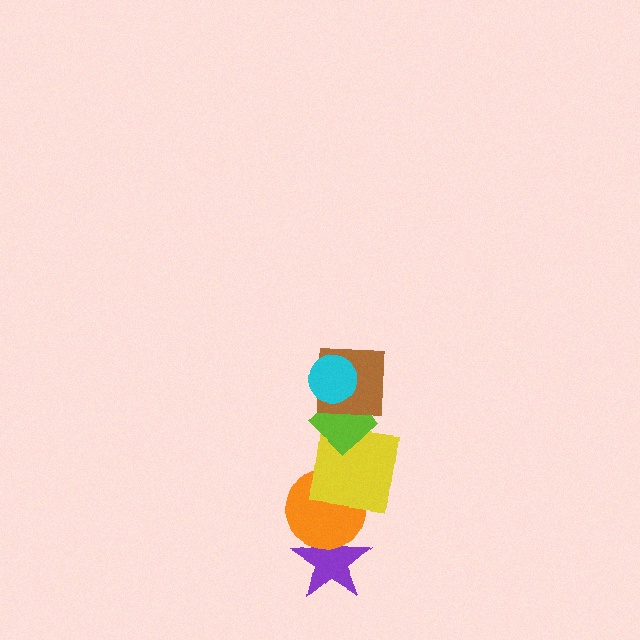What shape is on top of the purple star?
The orange circle is on top of the purple star.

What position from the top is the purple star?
The purple star is 6th from the top.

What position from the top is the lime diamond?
The lime diamond is 3rd from the top.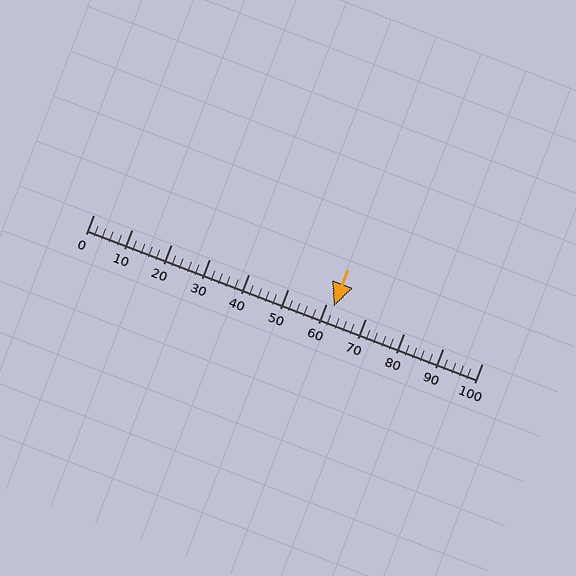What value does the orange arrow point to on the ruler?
The orange arrow points to approximately 62.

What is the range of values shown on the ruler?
The ruler shows values from 0 to 100.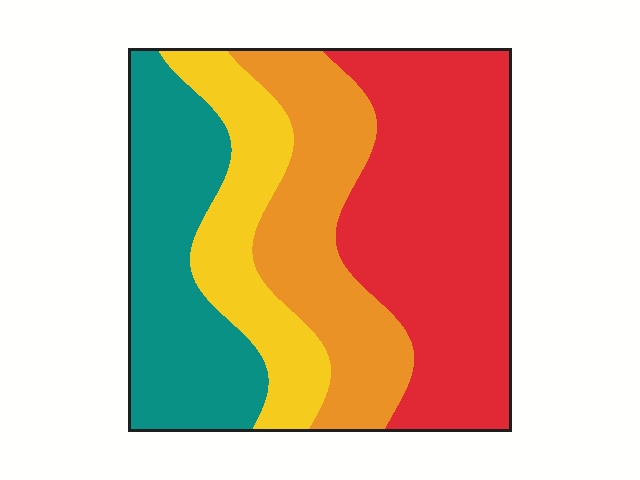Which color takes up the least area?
Yellow, at roughly 15%.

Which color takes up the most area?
Red, at roughly 35%.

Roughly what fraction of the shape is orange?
Orange covers around 20% of the shape.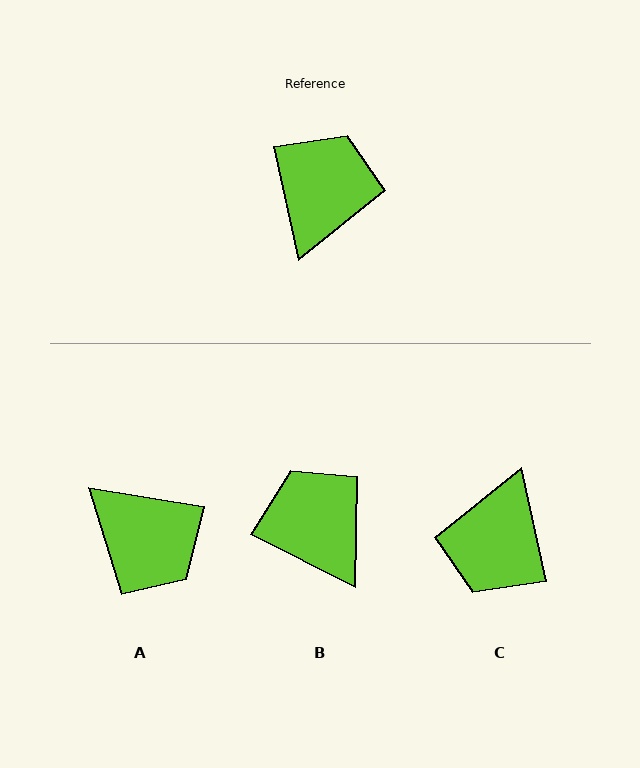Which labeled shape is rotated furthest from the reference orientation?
C, about 180 degrees away.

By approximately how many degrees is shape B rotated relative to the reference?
Approximately 50 degrees counter-clockwise.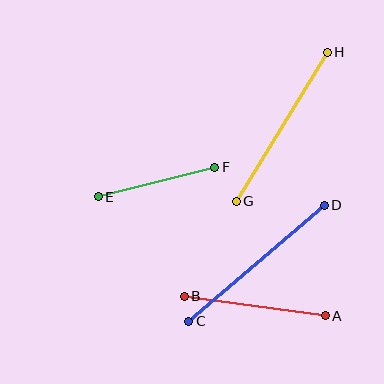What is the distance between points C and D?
The distance is approximately 179 pixels.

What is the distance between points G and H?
The distance is approximately 174 pixels.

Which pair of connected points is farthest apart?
Points C and D are farthest apart.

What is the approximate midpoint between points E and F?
The midpoint is at approximately (157, 182) pixels.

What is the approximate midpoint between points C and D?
The midpoint is at approximately (256, 263) pixels.